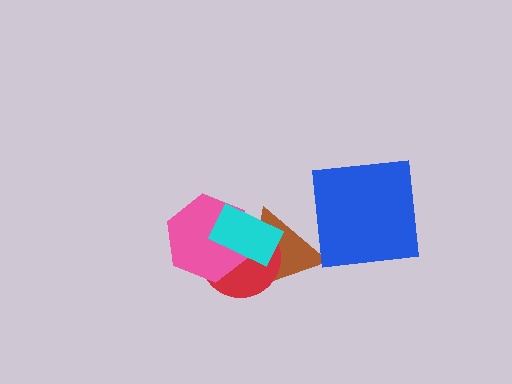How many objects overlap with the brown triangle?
3 objects overlap with the brown triangle.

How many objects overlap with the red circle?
3 objects overlap with the red circle.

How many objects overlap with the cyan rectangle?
3 objects overlap with the cyan rectangle.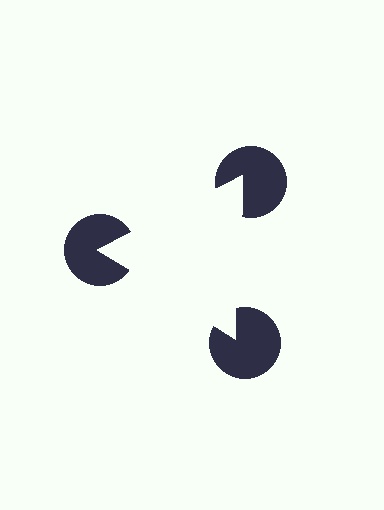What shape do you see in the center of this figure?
An illusory triangle — its edges are inferred from the aligned wedge cuts in the pac-man discs, not physically drawn.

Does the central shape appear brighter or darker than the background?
It typically appears slightly brighter than the background, even though no actual brightness change is drawn.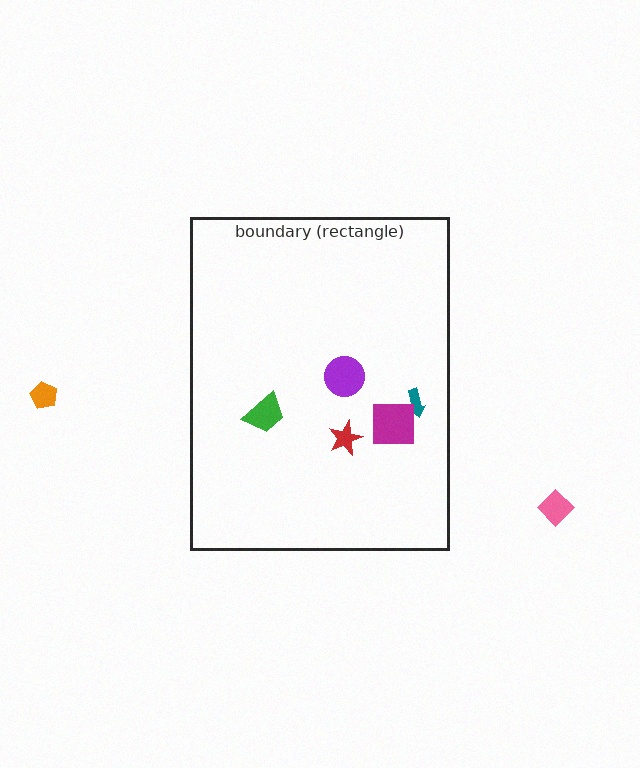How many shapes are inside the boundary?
5 inside, 2 outside.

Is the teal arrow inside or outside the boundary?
Inside.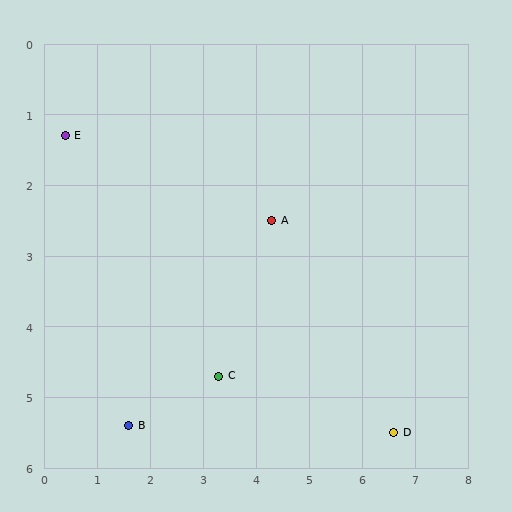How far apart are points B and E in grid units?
Points B and E are about 4.3 grid units apart.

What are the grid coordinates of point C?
Point C is at approximately (3.3, 4.7).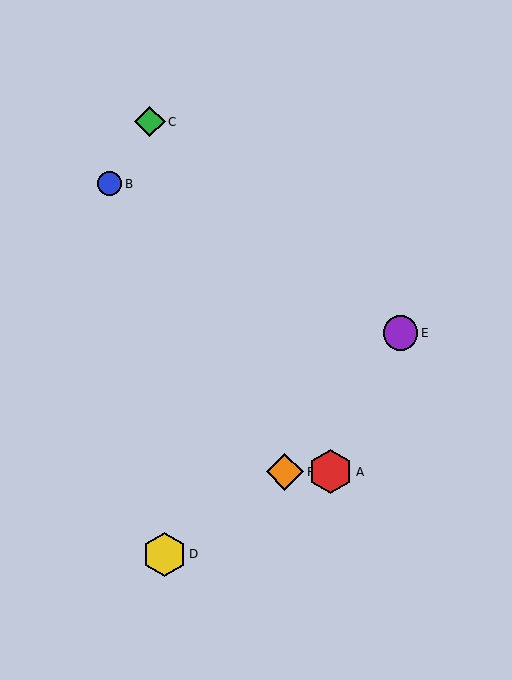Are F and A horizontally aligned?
Yes, both are at y≈472.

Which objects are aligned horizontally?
Objects A, F are aligned horizontally.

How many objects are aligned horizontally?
2 objects (A, F) are aligned horizontally.